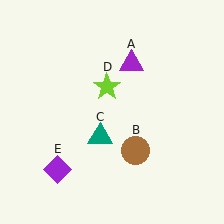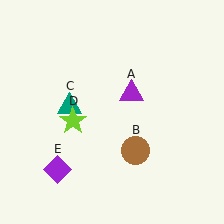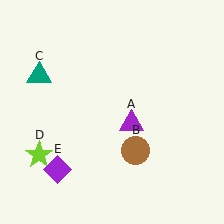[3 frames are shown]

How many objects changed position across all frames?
3 objects changed position: purple triangle (object A), teal triangle (object C), lime star (object D).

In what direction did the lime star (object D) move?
The lime star (object D) moved down and to the left.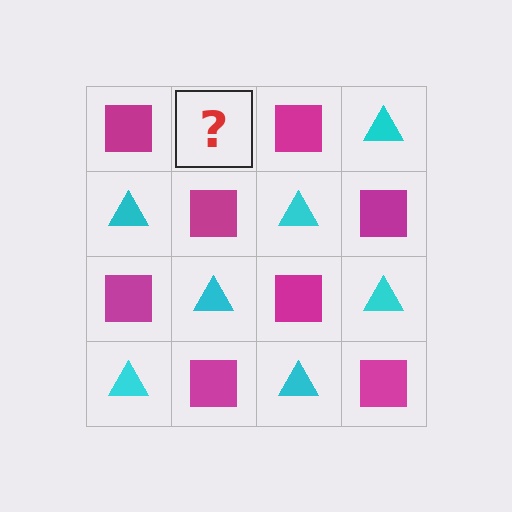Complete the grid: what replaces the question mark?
The question mark should be replaced with a cyan triangle.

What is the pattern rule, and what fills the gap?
The rule is that it alternates magenta square and cyan triangle in a checkerboard pattern. The gap should be filled with a cyan triangle.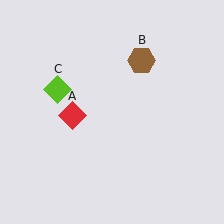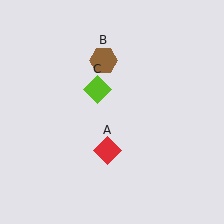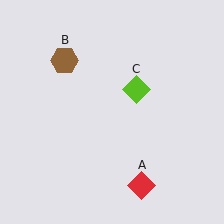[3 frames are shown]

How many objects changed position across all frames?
3 objects changed position: red diamond (object A), brown hexagon (object B), lime diamond (object C).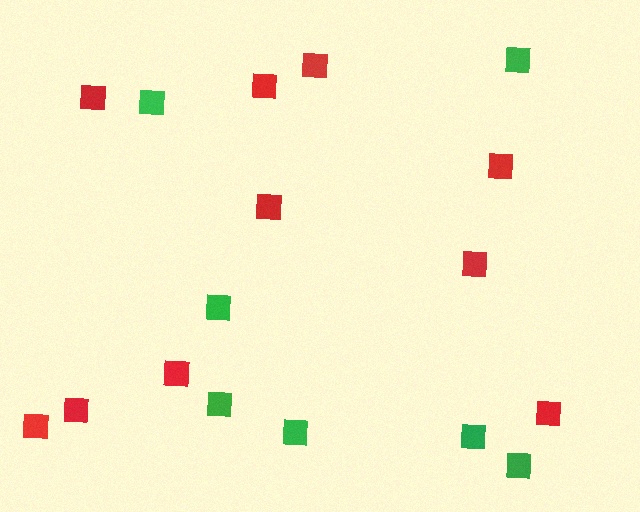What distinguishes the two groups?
There are 2 groups: one group of red squares (10) and one group of green squares (7).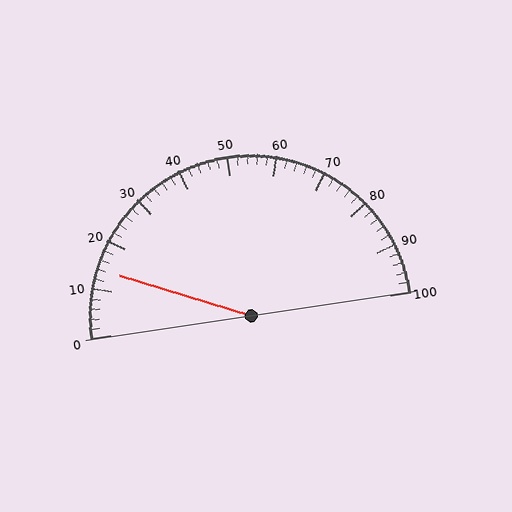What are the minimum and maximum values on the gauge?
The gauge ranges from 0 to 100.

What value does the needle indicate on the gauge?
The needle indicates approximately 14.